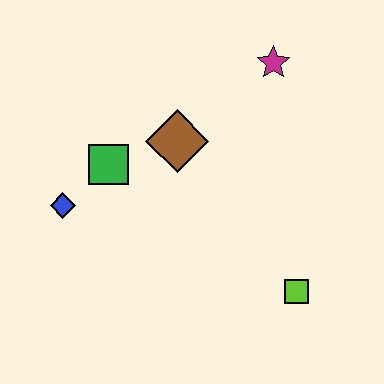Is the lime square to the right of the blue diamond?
Yes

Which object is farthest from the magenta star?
The blue diamond is farthest from the magenta star.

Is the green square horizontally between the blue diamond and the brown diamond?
Yes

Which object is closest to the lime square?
The brown diamond is closest to the lime square.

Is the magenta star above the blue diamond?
Yes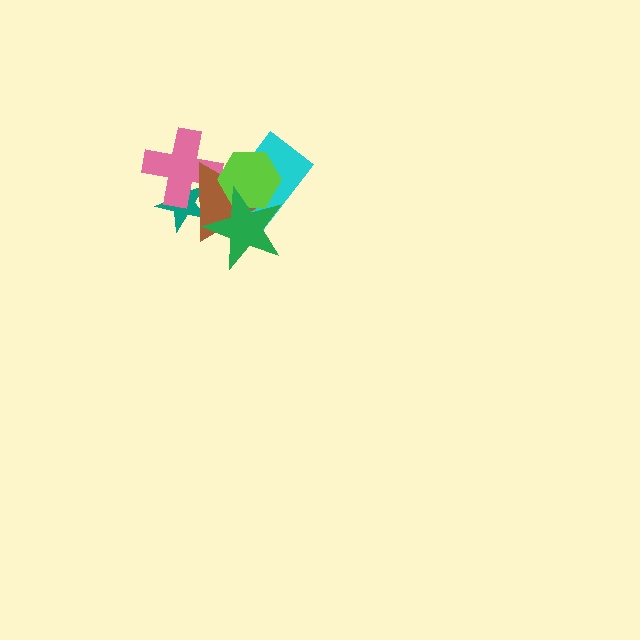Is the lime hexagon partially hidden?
Yes, it is partially covered by another shape.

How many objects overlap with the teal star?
2 objects overlap with the teal star.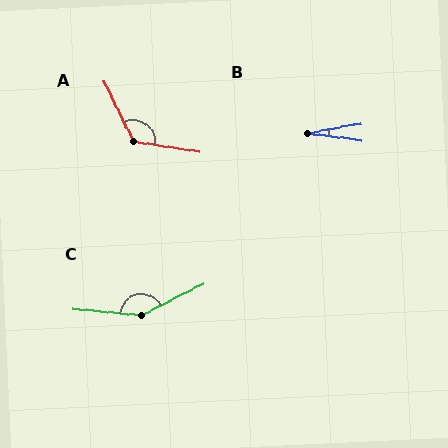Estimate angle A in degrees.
Approximately 125 degrees.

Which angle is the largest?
C, at approximately 147 degrees.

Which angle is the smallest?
B, at approximately 18 degrees.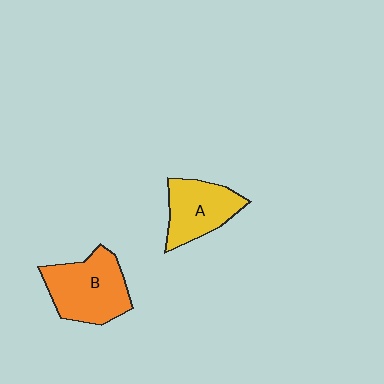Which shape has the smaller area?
Shape A (yellow).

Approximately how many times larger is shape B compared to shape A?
Approximately 1.3 times.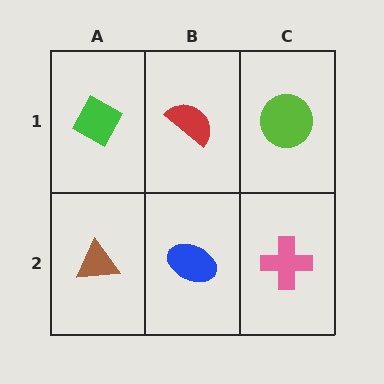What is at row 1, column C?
A lime circle.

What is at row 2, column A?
A brown triangle.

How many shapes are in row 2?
3 shapes.